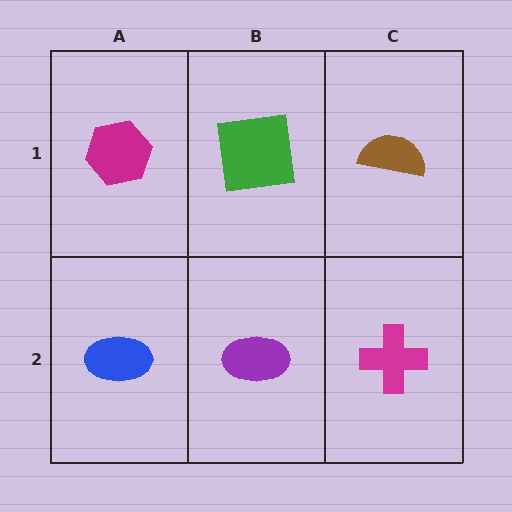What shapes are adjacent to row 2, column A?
A magenta hexagon (row 1, column A), a purple ellipse (row 2, column B).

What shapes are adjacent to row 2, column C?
A brown semicircle (row 1, column C), a purple ellipse (row 2, column B).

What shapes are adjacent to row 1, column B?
A purple ellipse (row 2, column B), a magenta hexagon (row 1, column A), a brown semicircle (row 1, column C).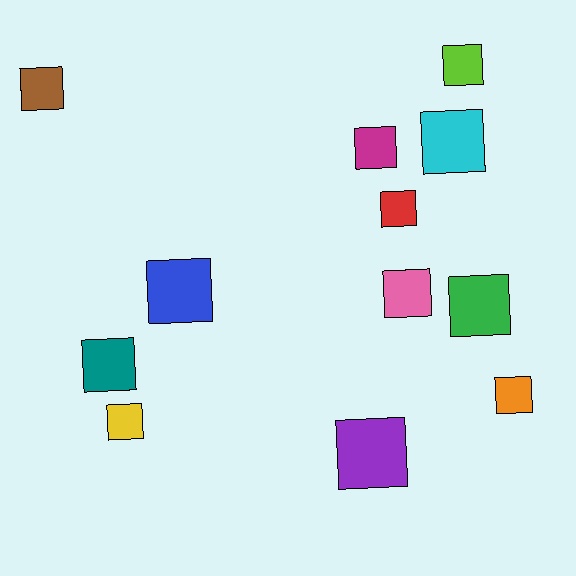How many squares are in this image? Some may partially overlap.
There are 12 squares.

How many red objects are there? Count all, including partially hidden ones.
There is 1 red object.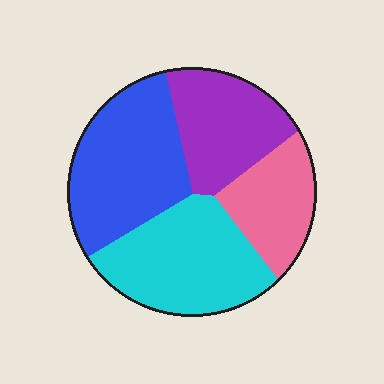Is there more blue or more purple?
Blue.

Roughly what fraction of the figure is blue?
Blue takes up about one third (1/3) of the figure.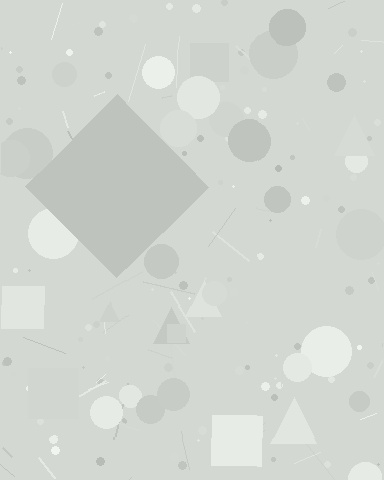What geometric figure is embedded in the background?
A diamond is embedded in the background.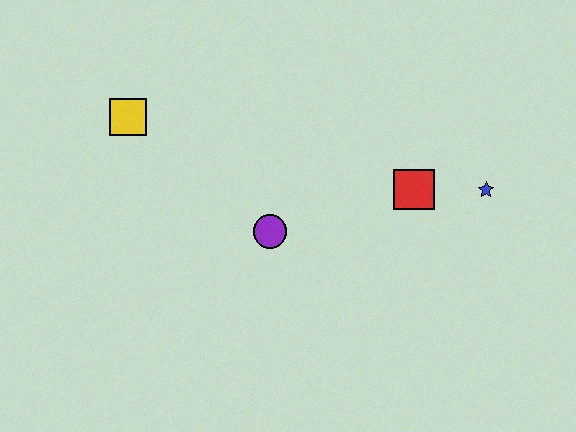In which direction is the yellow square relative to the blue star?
The yellow square is to the left of the blue star.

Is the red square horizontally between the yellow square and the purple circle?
No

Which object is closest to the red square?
The blue star is closest to the red square.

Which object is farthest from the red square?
The yellow square is farthest from the red square.